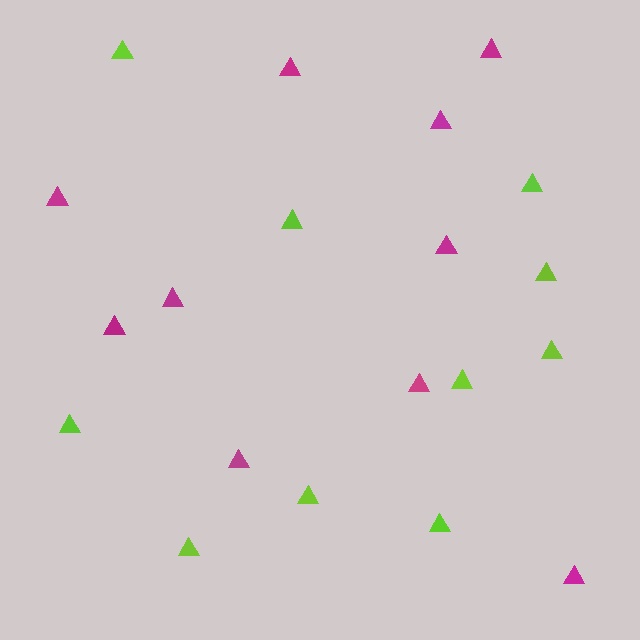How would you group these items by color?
There are 2 groups: one group of magenta triangles (10) and one group of lime triangles (10).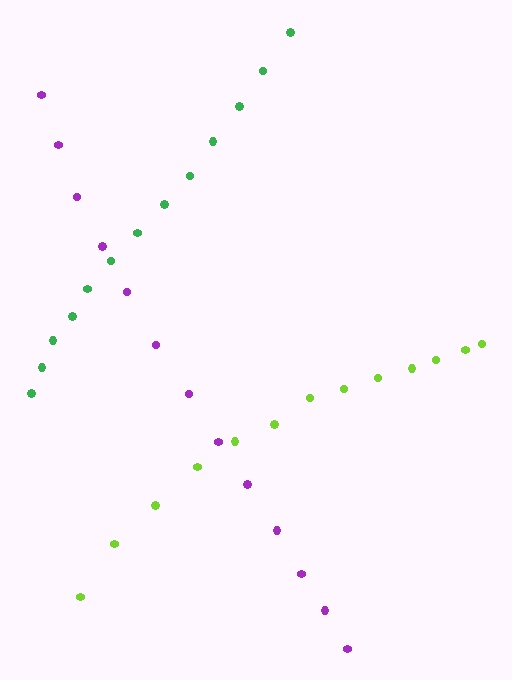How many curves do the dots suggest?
There are 3 distinct paths.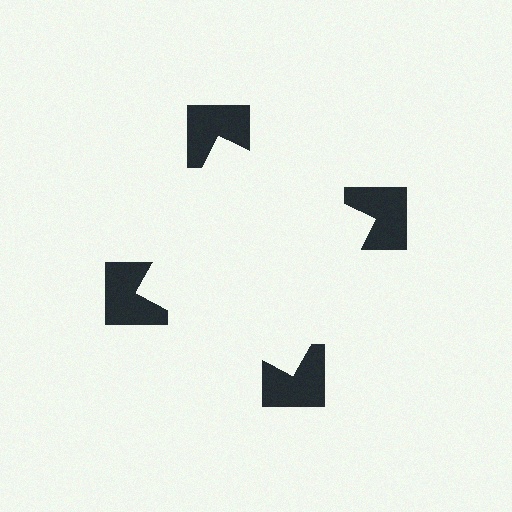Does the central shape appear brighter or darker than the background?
It typically appears slightly brighter than the background, even though no actual brightness change is drawn.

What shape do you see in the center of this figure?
An illusory square — its edges are inferred from the aligned wedge cuts in the notched squares, not physically drawn.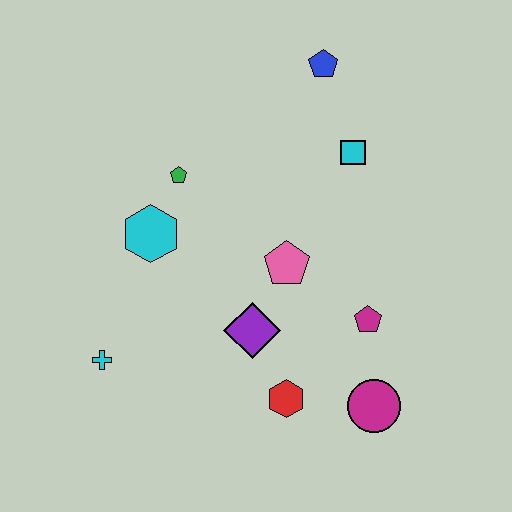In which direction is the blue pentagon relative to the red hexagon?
The blue pentagon is above the red hexagon.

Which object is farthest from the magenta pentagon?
The cyan cross is farthest from the magenta pentagon.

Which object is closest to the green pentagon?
The cyan hexagon is closest to the green pentagon.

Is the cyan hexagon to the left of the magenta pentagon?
Yes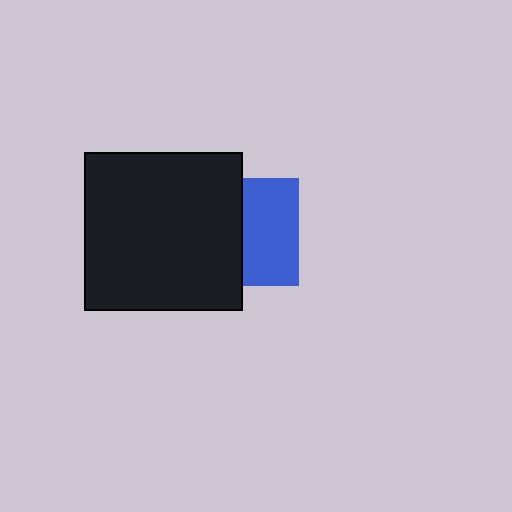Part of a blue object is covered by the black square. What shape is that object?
It is a square.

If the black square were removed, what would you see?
You would see the complete blue square.